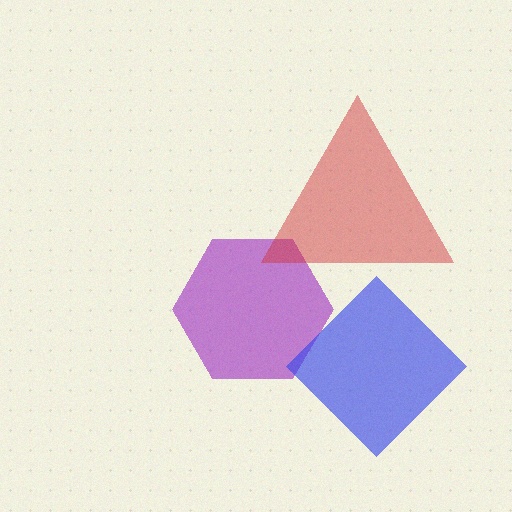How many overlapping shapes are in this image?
There are 3 overlapping shapes in the image.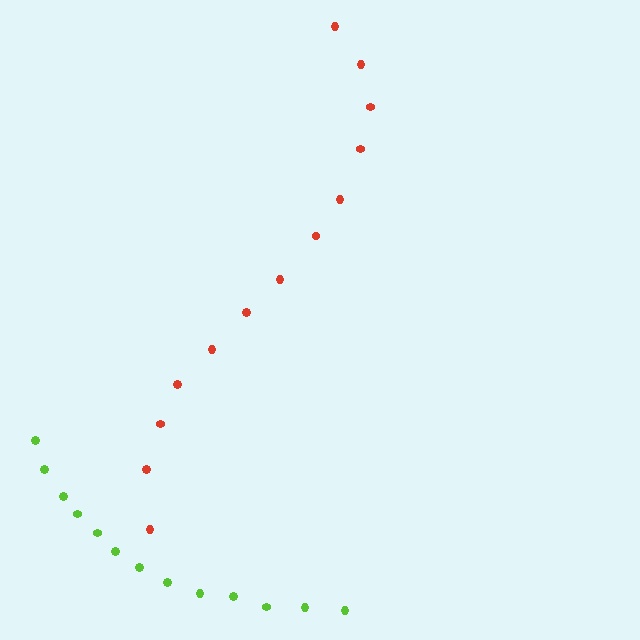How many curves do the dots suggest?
There are 2 distinct paths.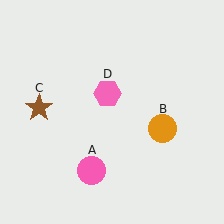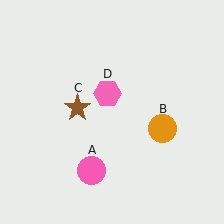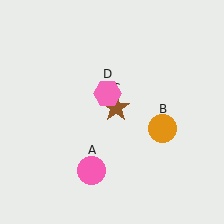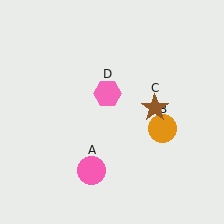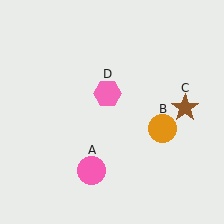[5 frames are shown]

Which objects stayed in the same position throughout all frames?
Pink circle (object A) and orange circle (object B) and pink hexagon (object D) remained stationary.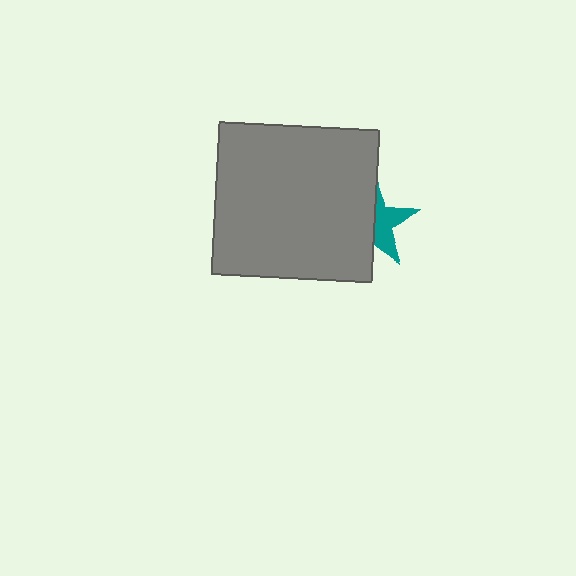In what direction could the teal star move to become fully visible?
The teal star could move right. That would shift it out from behind the gray rectangle entirely.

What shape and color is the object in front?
The object in front is a gray rectangle.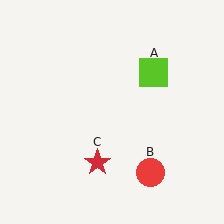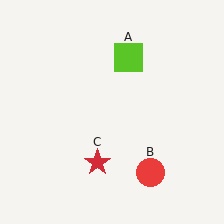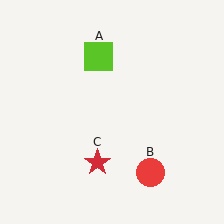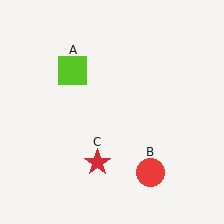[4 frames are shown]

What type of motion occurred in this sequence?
The lime square (object A) rotated counterclockwise around the center of the scene.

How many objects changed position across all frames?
1 object changed position: lime square (object A).